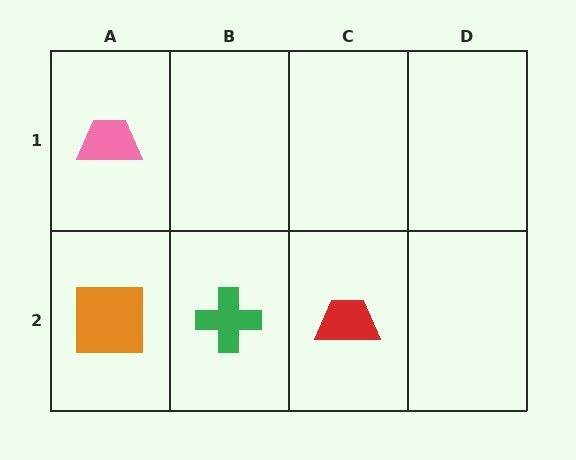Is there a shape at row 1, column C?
No, that cell is empty.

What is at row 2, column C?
A red trapezoid.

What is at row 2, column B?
A green cross.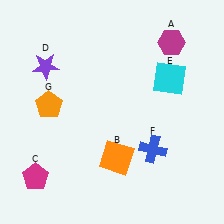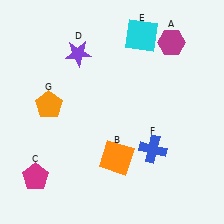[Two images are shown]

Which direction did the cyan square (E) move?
The cyan square (E) moved up.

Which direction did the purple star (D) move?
The purple star (D) moved right.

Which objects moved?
The objects that moved are: the purple star (D), the cyan square (E).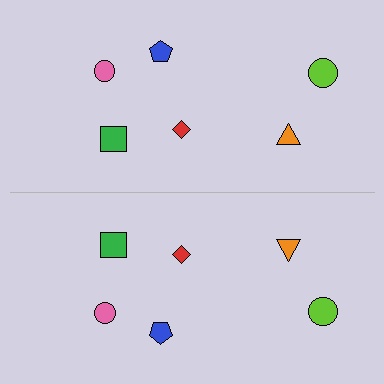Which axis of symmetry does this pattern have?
The pattern has a horizontal axis of symmetry running through the center of the image.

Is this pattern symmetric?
Yes, this pattern has bilateral (reflection) symmetry.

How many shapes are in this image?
There are 12 shapes in this image.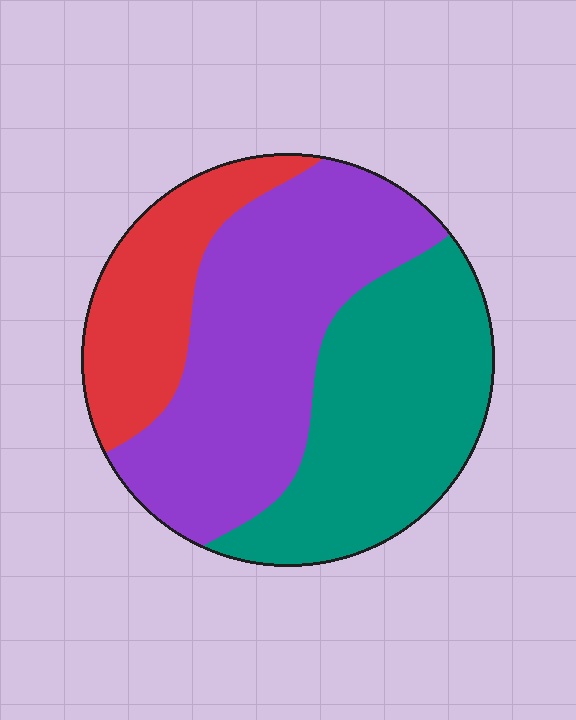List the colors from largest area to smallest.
From largest to smallest: purple, teal, red.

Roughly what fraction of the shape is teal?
Teal covers roughly 35% of the shape.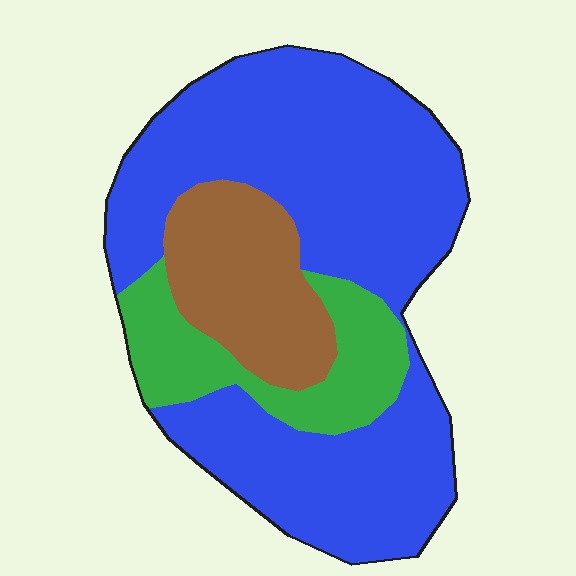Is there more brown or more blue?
Blue.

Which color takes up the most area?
Blue, at roughly 65%.